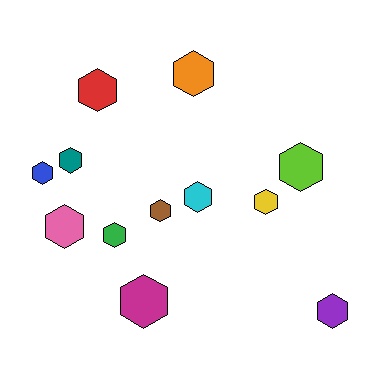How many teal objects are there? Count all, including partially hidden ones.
There is 1 teal object.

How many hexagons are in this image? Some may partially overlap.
There are 12 hexagons.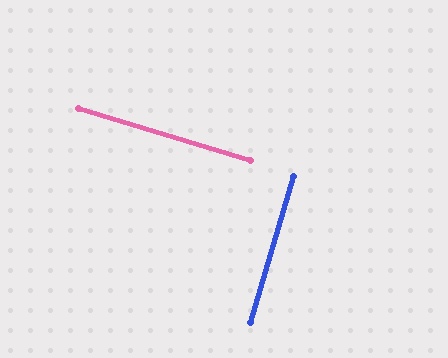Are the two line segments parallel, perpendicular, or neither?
Perpendicular — they meet at approximately 90°.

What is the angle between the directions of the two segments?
Approximately 90 degrees.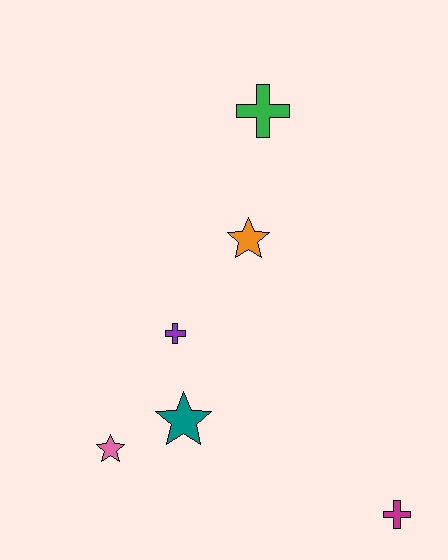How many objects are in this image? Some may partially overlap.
There are 6 objects.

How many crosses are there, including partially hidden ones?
There are 3 crosses.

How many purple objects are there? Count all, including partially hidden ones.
There is 1 purple object.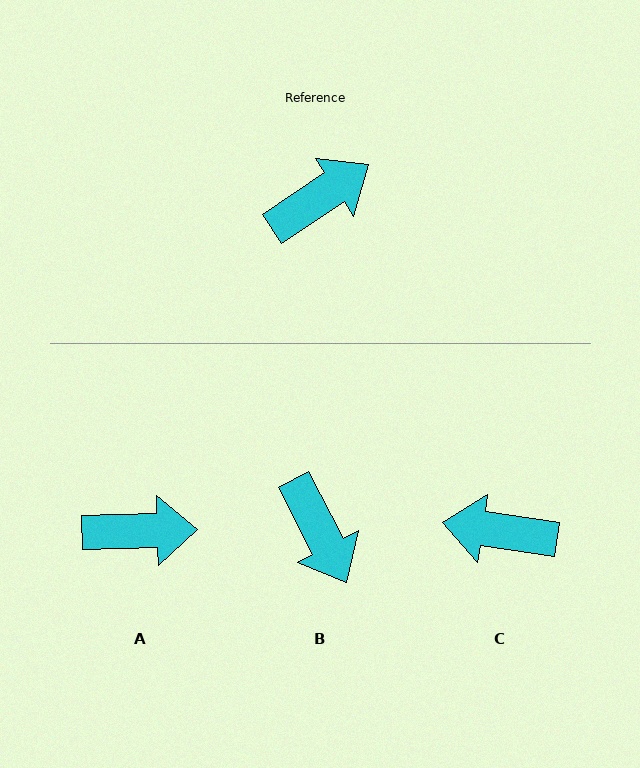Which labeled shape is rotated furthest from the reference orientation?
C, about 138 degrees away.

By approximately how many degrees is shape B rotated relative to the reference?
Approximately 96 degrees clockwise.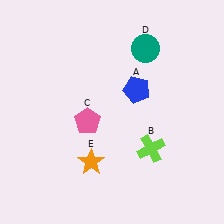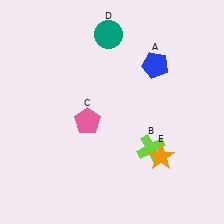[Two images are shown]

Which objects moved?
The objects that moved are: the blue pentagon (A), the teal circle (D), the orange star (E).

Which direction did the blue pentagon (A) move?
The blue pentagon (A) moved up.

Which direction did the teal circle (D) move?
The teal circle (D) moved left.